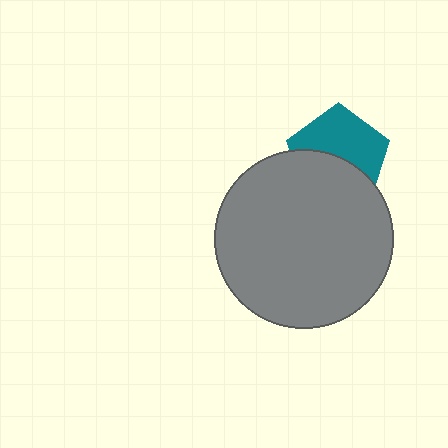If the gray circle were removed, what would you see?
You would see the complete teal pentagon.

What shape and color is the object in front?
The object in front is a gray circle.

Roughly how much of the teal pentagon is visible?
About half of it is visible (roughly 54%).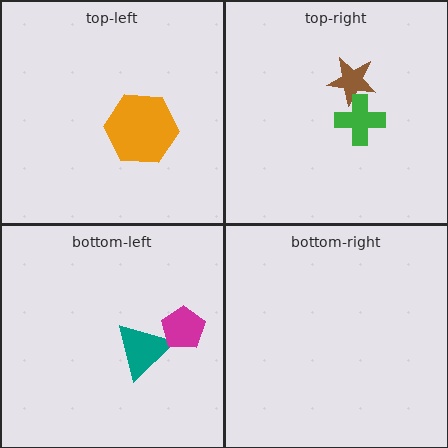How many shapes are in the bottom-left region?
2.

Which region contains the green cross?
The top-right region.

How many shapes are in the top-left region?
1.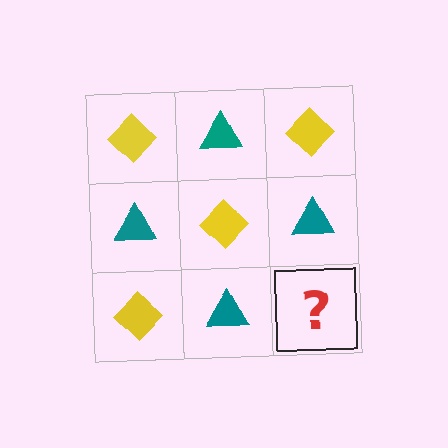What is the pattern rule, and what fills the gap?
The rule is that it alternates yellow diamond and teal triangle in a checkerboard pattern. The gap should be filled with a yellow diamond.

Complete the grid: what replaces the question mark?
The question mark should be replaced with a yellow diamond.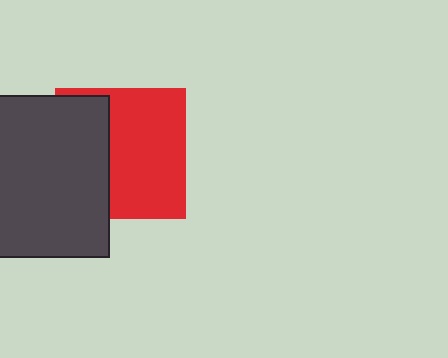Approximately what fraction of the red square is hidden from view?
Roughly 39% of the red square is hidden behind the dark gray rectangle.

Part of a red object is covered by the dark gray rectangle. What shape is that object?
It is a square.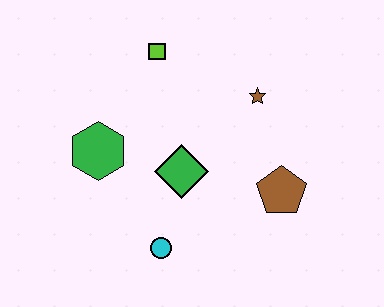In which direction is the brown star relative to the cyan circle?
The brown star is above the cyan circle.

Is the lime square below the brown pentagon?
No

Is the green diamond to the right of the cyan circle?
Yes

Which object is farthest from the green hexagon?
The brown pentagon is farthest from the green hexagon.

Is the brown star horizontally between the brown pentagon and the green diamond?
Yes